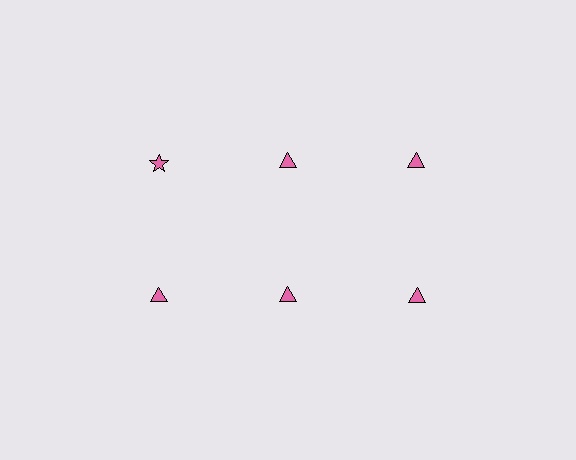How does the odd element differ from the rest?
It has a different shape: star instead of triangle.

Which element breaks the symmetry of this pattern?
The pink star in the top row, leftmost column breaks the symmetry. All other shapes are pink triangles.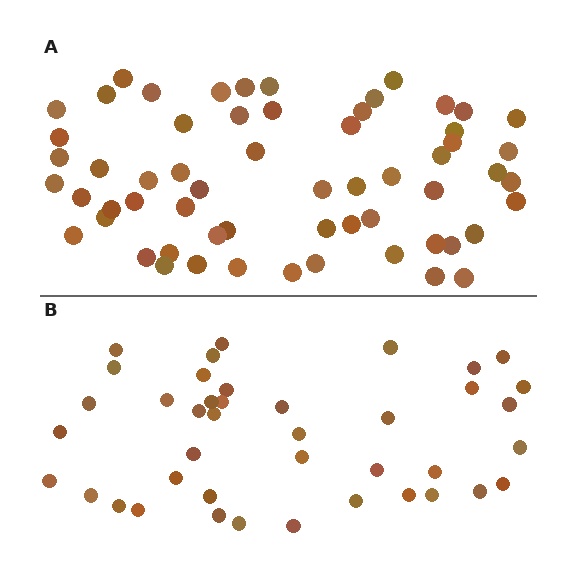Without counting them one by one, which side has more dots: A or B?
Region A (the top region) has more dots.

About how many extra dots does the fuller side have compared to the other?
Region A has approximately 20 more dots than region B.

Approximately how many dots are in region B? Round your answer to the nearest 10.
About 40 dots. (The exact count is 41, which rounds to 40.)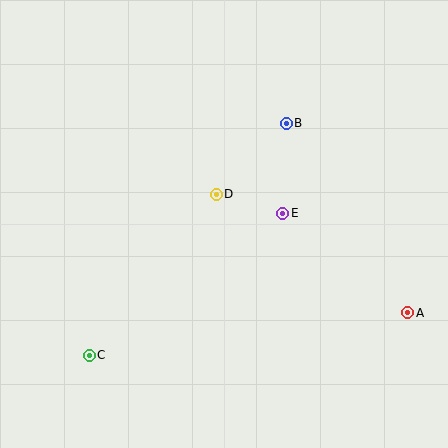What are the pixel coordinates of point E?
Point E is at (283, 213).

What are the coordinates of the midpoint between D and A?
The midpoint between D and A is at (312, 253).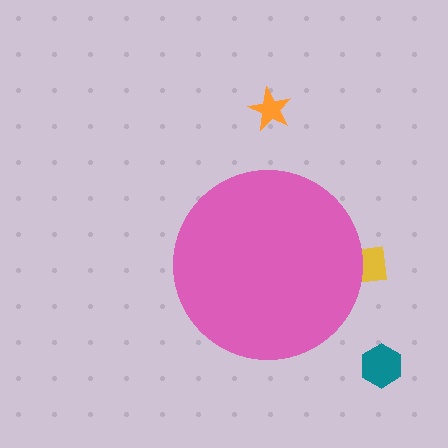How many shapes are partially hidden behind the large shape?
1 shape is partially hidden.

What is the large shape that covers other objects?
A pink circle.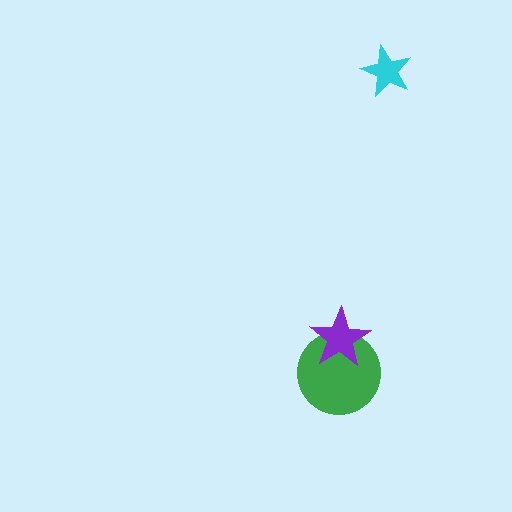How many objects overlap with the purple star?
1 object overlaps with the purple star.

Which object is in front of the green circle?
The purple star is in front of the green circle.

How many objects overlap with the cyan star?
0 objects overlap with the cyan star.